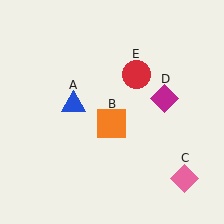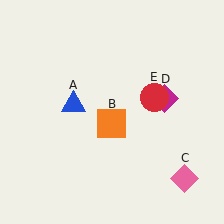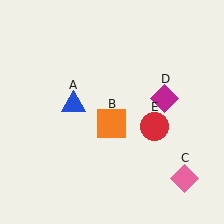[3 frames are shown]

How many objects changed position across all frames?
1 object changed position: red circle (object E).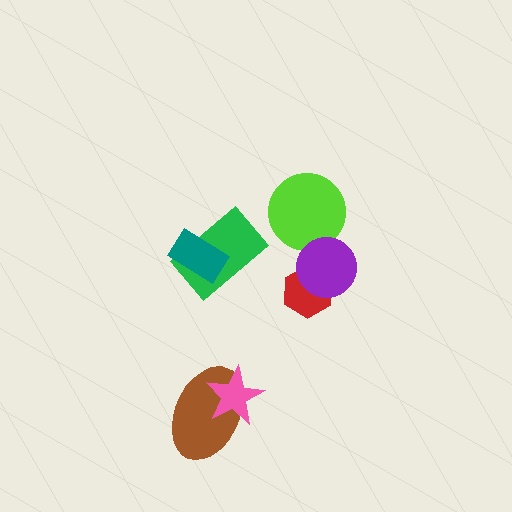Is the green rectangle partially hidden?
Yes, it is partially covered by another shape.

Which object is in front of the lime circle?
The purple circle is in front of the lime circle.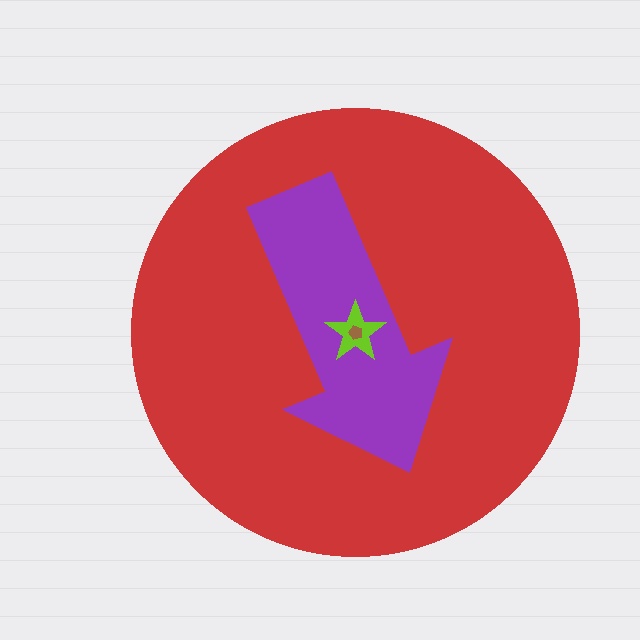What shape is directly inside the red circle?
The purple arrow.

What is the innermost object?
The brown pentagon.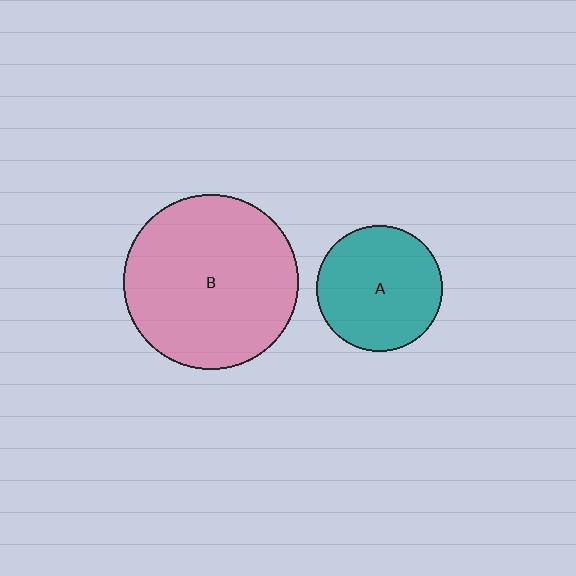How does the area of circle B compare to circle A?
Approximately 1.9 times.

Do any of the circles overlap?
No, none of the circles overlap.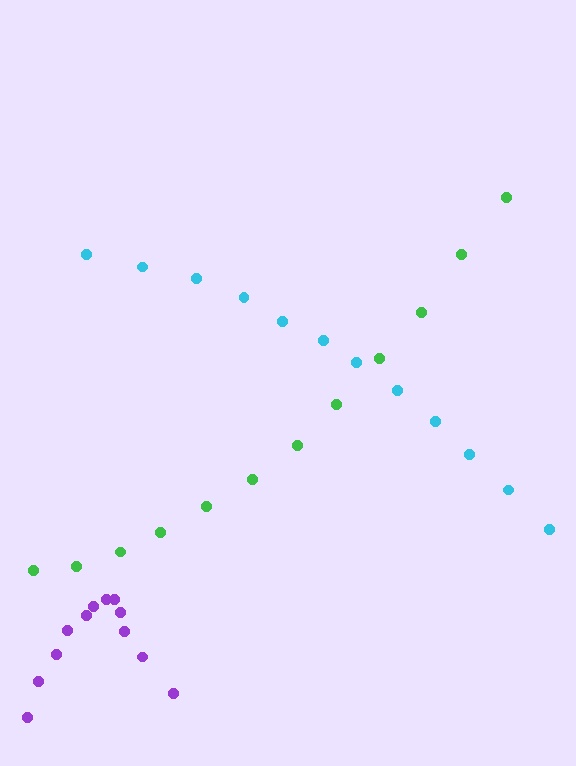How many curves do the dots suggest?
There are 3 distinct paths.